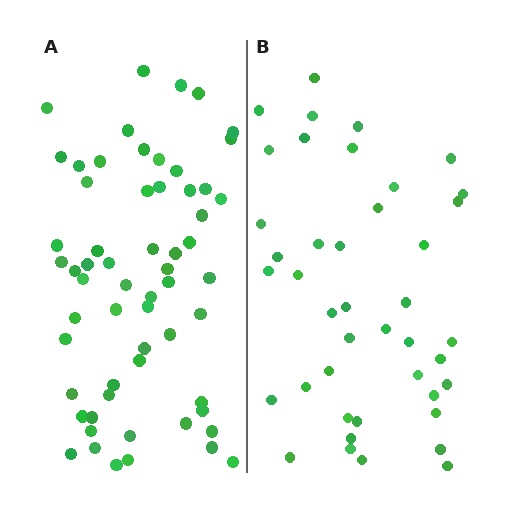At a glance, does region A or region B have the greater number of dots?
Region A (the left region) has more dots.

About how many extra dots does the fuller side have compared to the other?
Region A has approximately 20 more dots than region B.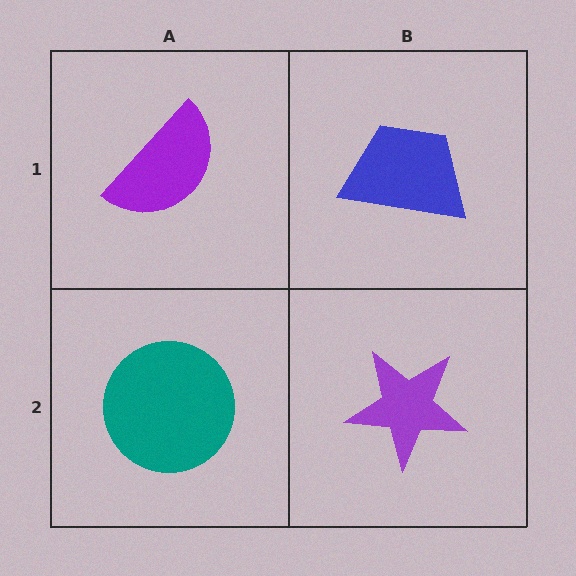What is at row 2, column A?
A teal circle.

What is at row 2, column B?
A purple star.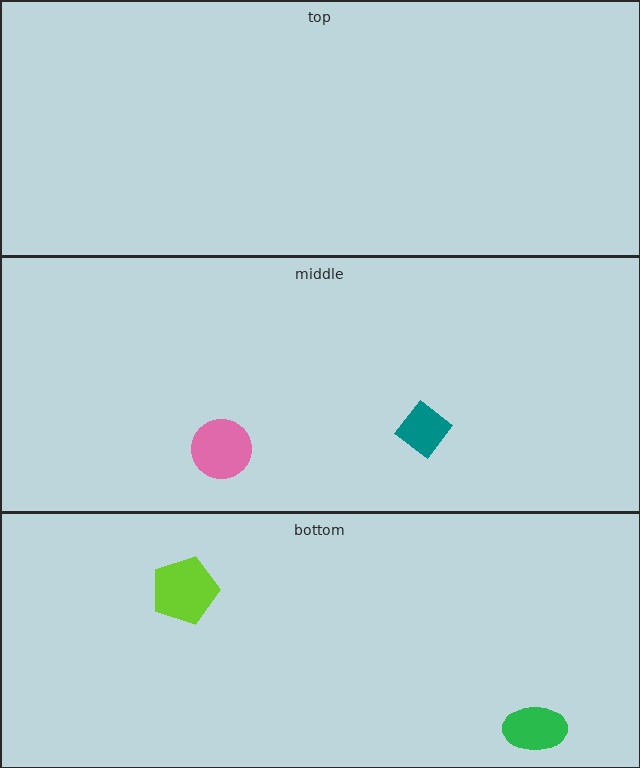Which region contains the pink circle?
The middle region.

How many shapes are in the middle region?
2.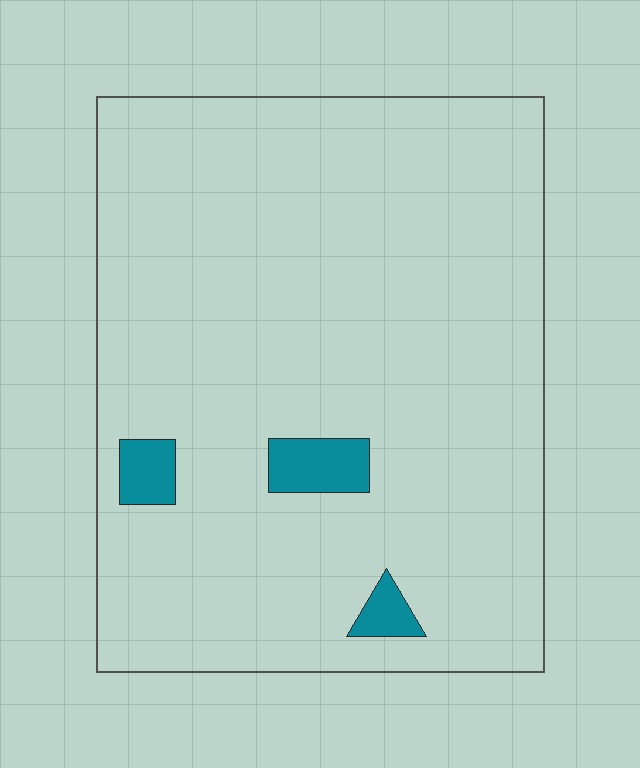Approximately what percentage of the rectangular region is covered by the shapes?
Approximately 5%.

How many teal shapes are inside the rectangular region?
3.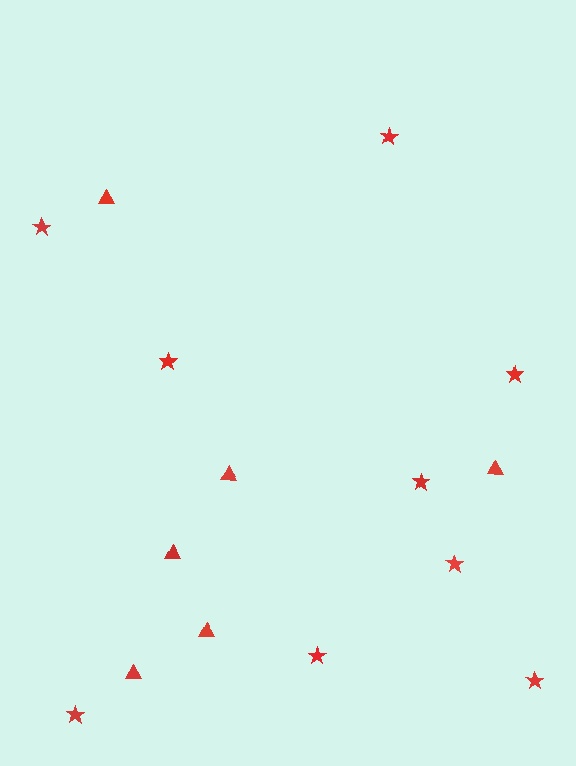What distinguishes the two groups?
There are 2 groups: one group of triangles (6) and one group of stars (9).